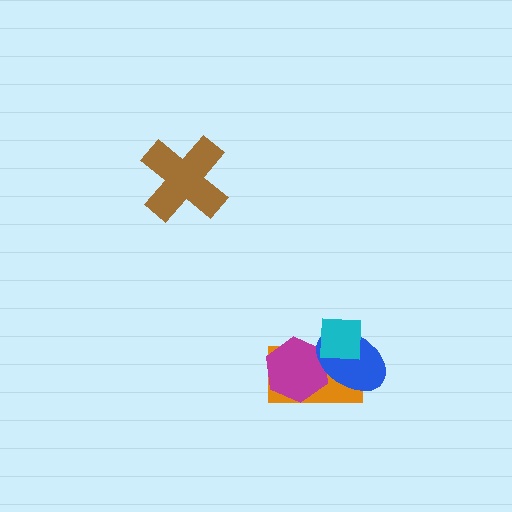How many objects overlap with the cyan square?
3 objects overlap with the cyan square.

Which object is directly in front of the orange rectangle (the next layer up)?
The magenta hexagon is directly in front of the orange rectangle.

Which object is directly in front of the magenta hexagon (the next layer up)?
The blue ellipse is directly in front of the magenta hexagon.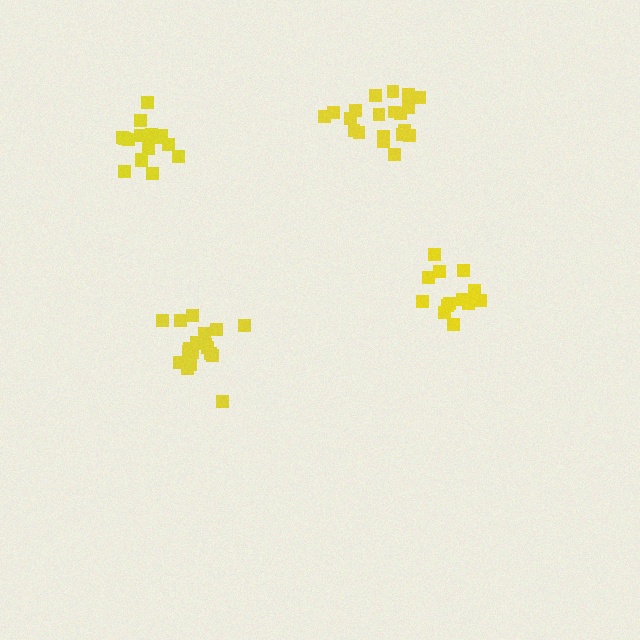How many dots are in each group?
Group 1: 14 dots, Group 2: 20 dots, Group 3: 18 dots, Group 4: 17 dots (69 total).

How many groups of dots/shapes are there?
There are 4 groups.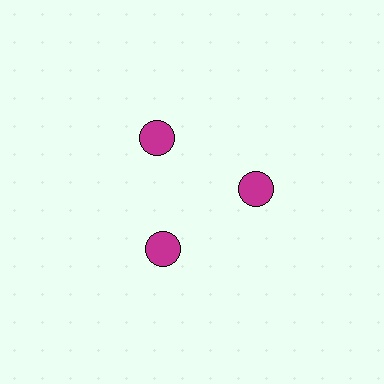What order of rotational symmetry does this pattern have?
This pattern has 3-fold rotational symmetry.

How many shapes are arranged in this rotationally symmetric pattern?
There are 3 shapes, arranged in 3 groups of 1.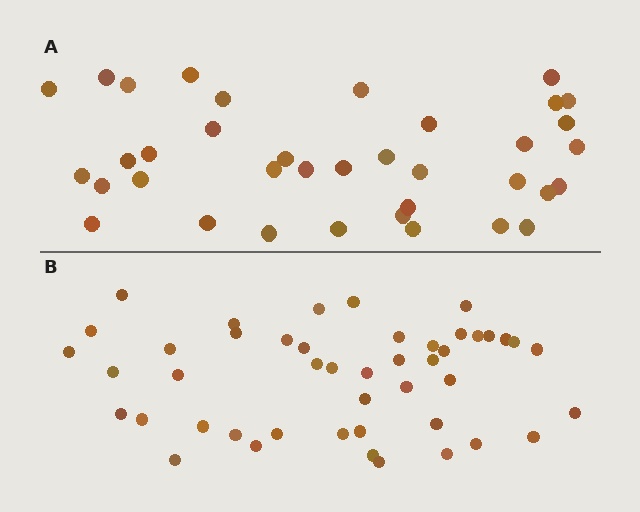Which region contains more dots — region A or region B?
Region B (the bottom region) has more dots.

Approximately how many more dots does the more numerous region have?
Region B has roughly 8 or so more dots than region A.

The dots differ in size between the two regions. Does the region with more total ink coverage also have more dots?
No. Region A has more total ink coverage because its dots are larger, but region B actually contains more individual dots. Total area can be misleading — the number of items is what matters here.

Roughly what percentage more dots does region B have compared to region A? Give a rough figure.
About 25% more.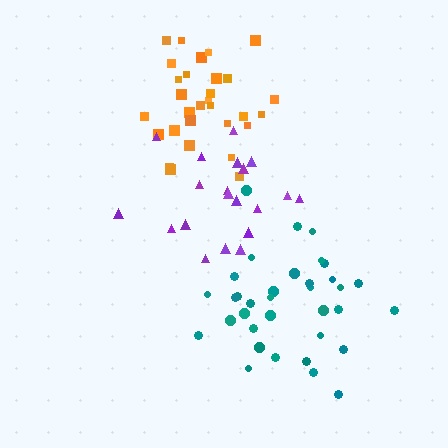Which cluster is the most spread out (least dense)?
Purple.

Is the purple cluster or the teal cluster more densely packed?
Teal.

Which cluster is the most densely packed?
Teal.